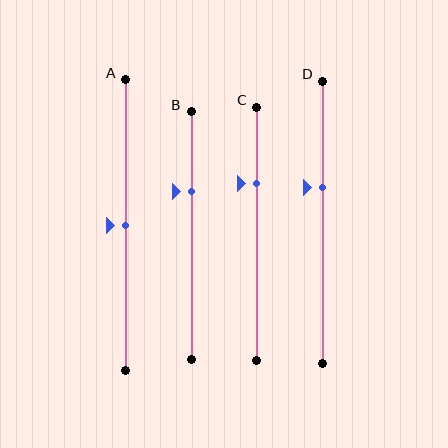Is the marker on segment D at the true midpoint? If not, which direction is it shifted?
No, the marker on segment D is shifted upward by about 12% of the segment length.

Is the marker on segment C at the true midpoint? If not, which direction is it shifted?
No, the marker on segment C is shifted upward by about 20% of the segment length.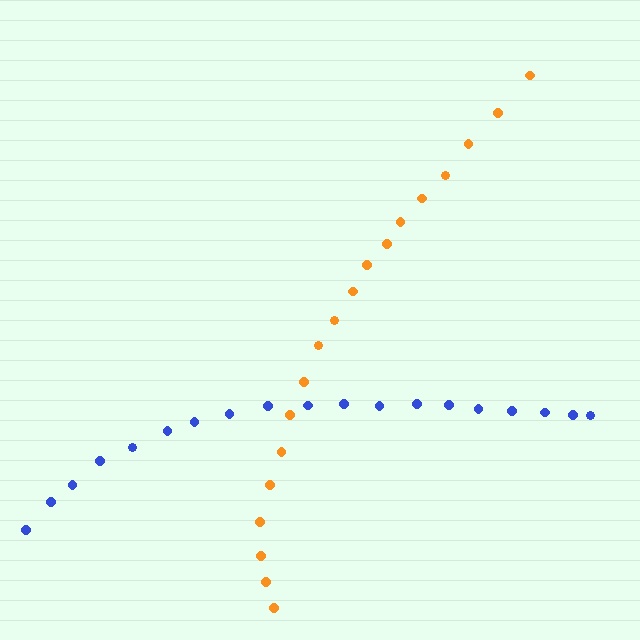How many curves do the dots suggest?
There are 2 distinct paths.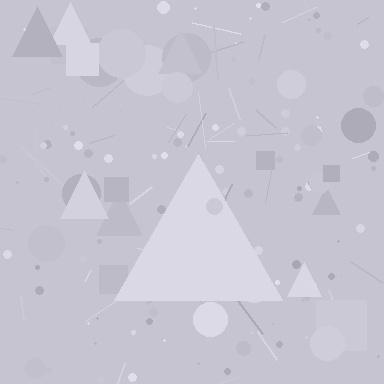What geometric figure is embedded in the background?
A triangle is embedded in the background.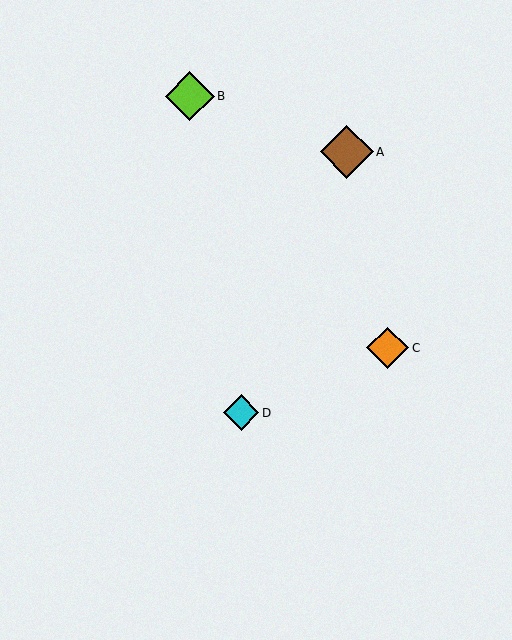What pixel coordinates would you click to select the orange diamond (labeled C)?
Click at (388, 348) to select the orange diamond C.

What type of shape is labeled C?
Shape C is an orange diamond.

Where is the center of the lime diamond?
The center of the lime diamond is at (190, 96).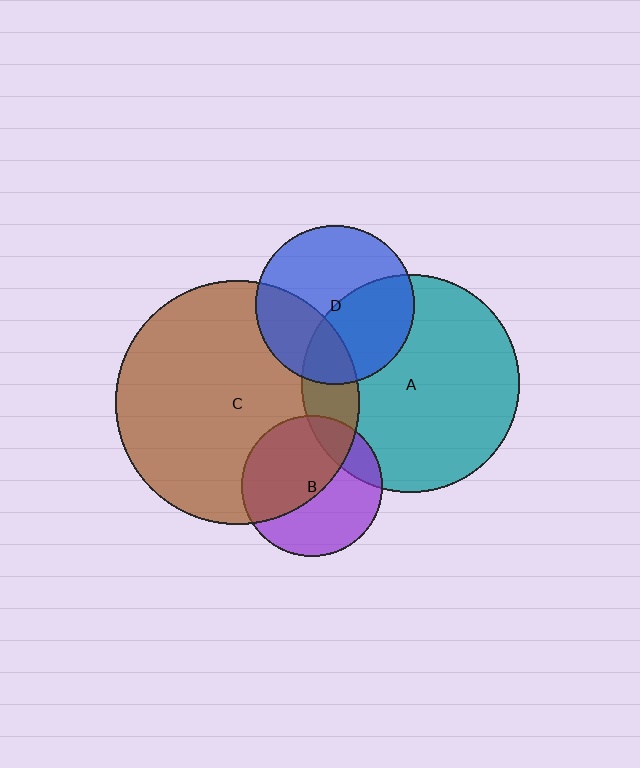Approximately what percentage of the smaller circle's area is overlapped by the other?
Approximately 15%.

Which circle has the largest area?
Circle C (brown).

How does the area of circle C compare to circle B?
Approximately 3.0 times.